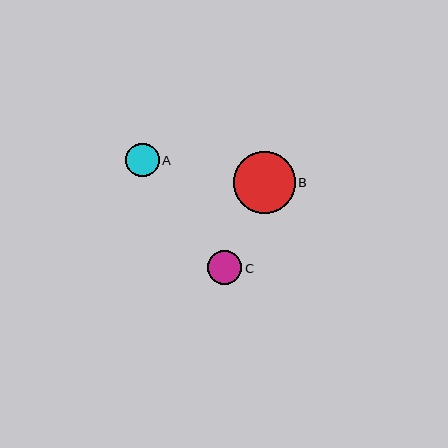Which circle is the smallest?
Circle A is the smallest with a size of approximately 33 pixels.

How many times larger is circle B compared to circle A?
Circle B is approximately 1.9 times the size of circle A.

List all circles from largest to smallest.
From largest to smallest: B, C, A.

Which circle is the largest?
Circle B is the largest with a size of approximately 62 pixels.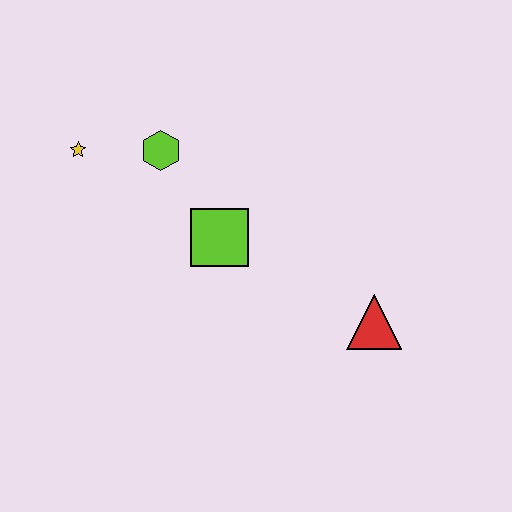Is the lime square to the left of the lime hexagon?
No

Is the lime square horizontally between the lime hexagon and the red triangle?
Yes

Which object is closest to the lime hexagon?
The yellow star is closest to the lime hexagon.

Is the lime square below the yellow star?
Yes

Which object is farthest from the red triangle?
The yellow star is farthest from the red triangle.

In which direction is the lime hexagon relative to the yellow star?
The lime hexagon is to the right of the yellow star.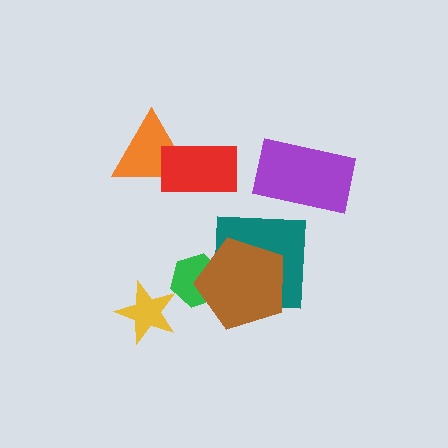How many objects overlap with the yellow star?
0 objects overlap with the yellow star.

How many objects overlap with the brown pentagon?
2 objects overlap with the brown pentagon.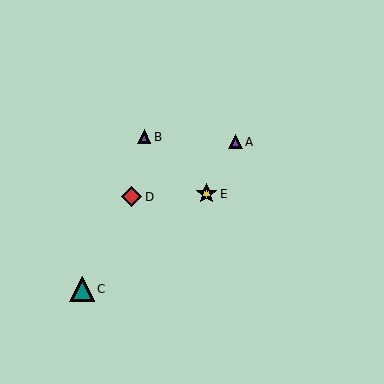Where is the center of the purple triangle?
The center of the purple triangle is at (235, 142).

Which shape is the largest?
The teal triangle (labeled C) is the largest.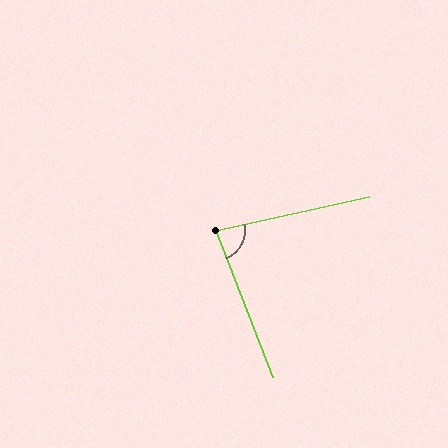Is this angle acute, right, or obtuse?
It is acute.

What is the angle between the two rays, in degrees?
Approximately 82 degrees.